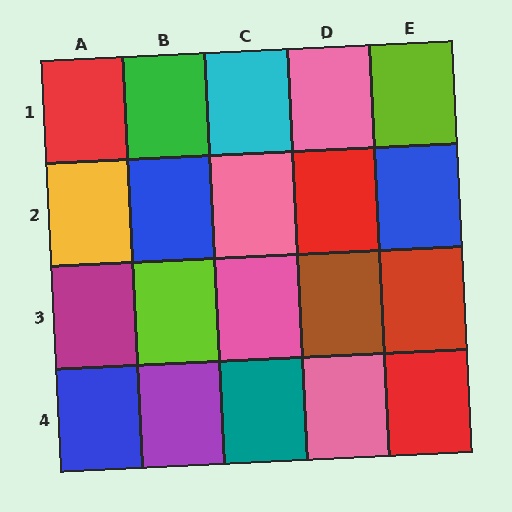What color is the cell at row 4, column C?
Teal.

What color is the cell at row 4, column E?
Red.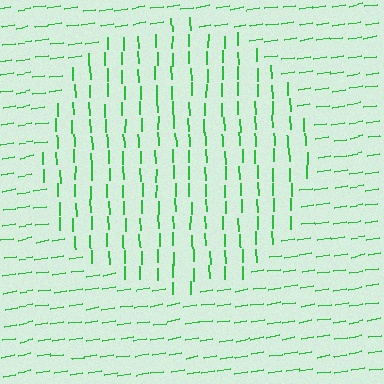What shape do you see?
I see a circle.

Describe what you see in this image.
The image is filled with small green line segments. A circle region in the image has lines oriented differently from the surrounding lines, creating a visible texture boundary.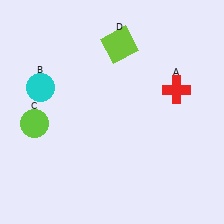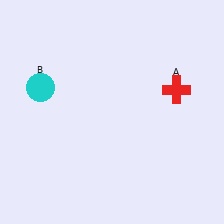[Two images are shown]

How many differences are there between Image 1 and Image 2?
There are 2 differences between the two images.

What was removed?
The lime square (D), the lime circle (C) were removed in Image 2.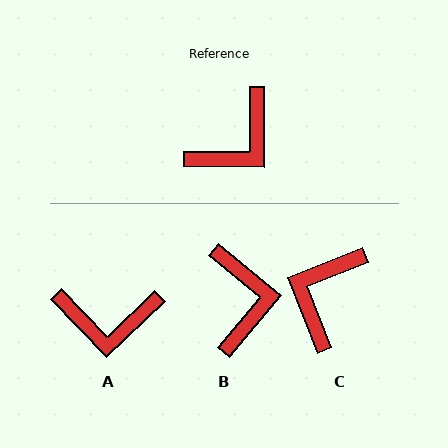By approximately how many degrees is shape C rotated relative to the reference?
Approximately 158 degrees clockwise.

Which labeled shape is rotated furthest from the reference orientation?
C, about 158 degrees away.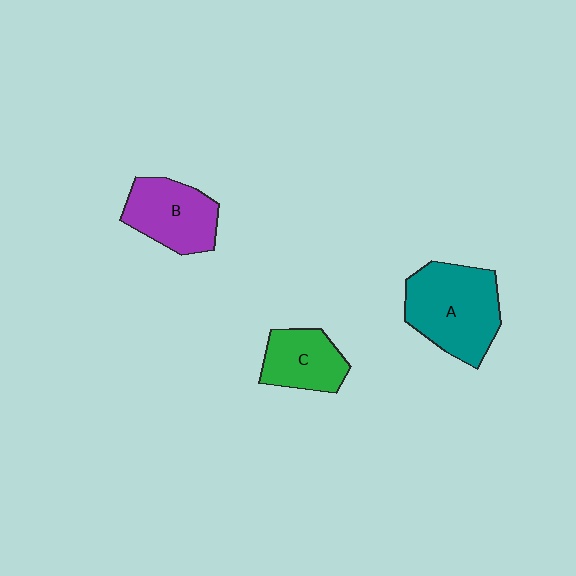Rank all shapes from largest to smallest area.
From largest to smallest: A (teal), B (purple), C (green).